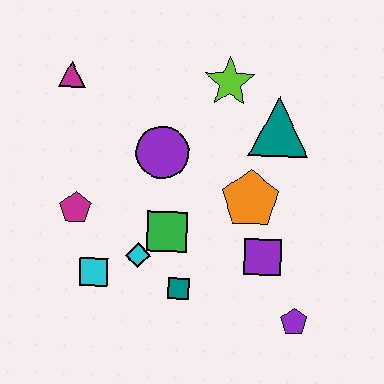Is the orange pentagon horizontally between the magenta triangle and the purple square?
Yes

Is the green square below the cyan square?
No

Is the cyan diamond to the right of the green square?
No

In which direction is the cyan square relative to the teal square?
The cyan square is to the left of the teal square.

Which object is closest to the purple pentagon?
The purple square is closest to the purple pentagon.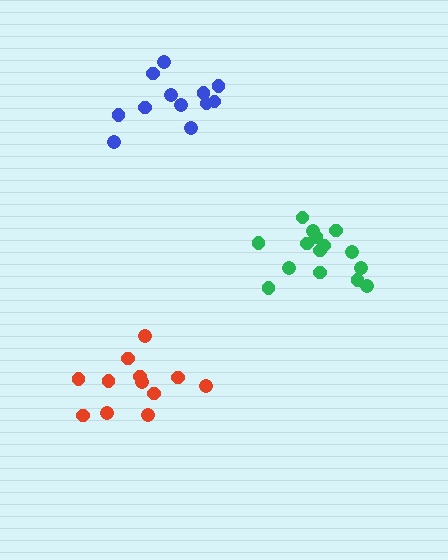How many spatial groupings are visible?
There are 3 spatial groupings.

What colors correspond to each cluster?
The clusters are colored: blue, red, green.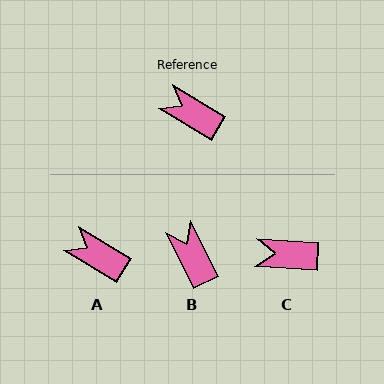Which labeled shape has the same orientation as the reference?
A.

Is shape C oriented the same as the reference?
No, it is off by about 29 degrees.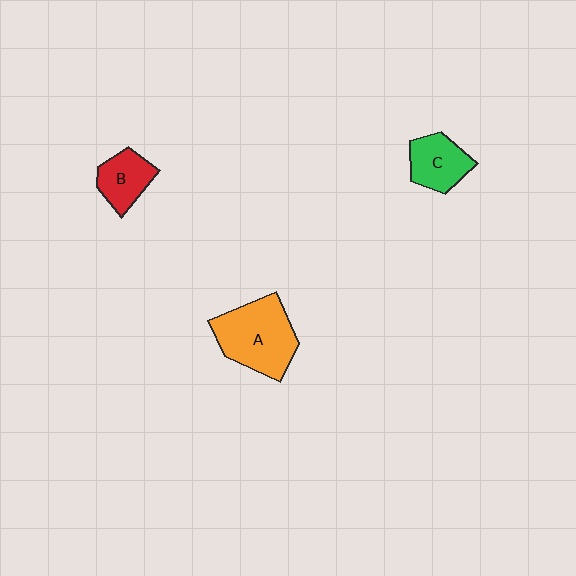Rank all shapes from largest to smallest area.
From largest to smallest: A (orange), C (green), B (red).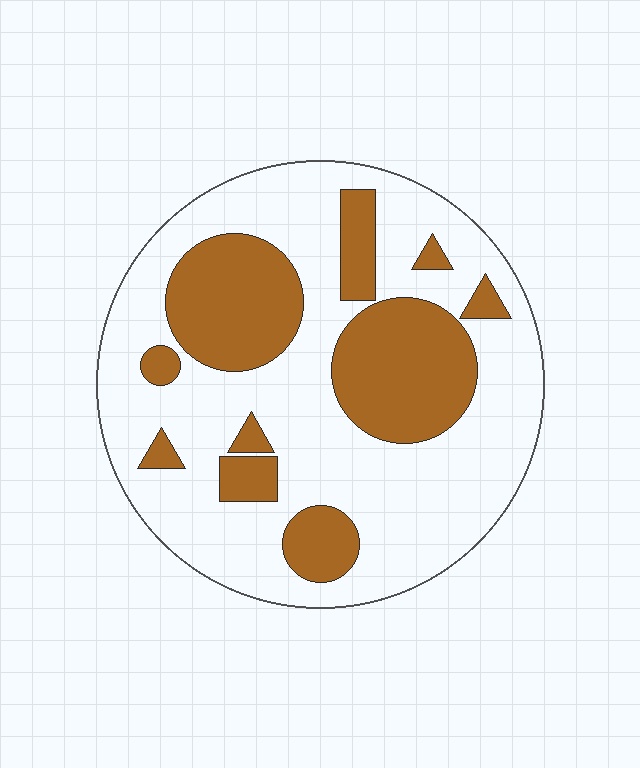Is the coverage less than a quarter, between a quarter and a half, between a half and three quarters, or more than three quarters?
Between a quarter and a half.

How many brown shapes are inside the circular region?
10.